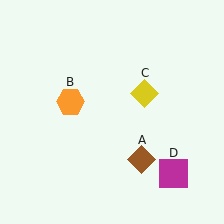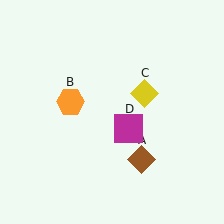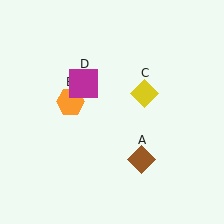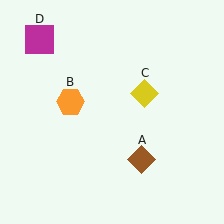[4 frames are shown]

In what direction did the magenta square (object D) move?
The magenta square (object D) moved up and to the left.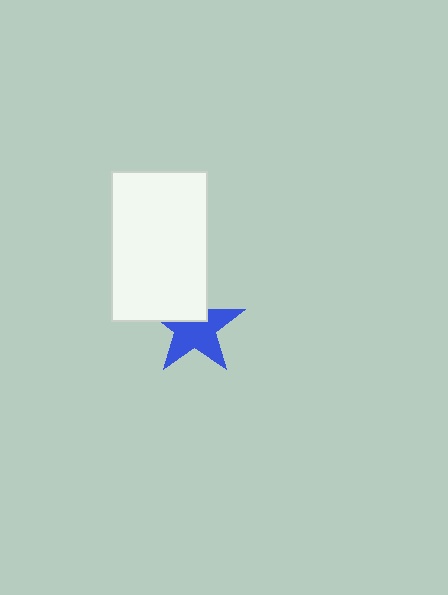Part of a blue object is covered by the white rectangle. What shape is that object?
It is a star.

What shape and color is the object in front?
The object in front is a white rectangle.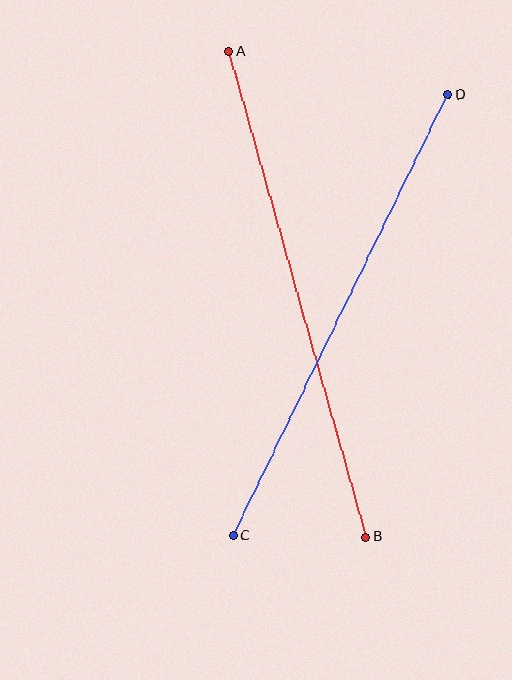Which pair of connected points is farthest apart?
Points A and B are farthest apart.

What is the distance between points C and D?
The distance is approximately 490 pixels.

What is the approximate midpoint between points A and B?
The midpoint is at approximately (297, 294) pixels.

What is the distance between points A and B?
The distance is approximately 504 pixels.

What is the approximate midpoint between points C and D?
The midpoint is at approximately (341, 315) pixels.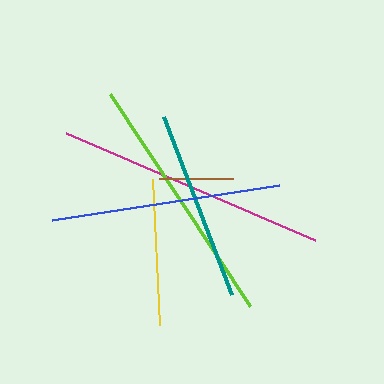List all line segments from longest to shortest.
From longest to shortest: magenta, lime, blue, teal, yellow, brown.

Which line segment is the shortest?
The brown line is the shortest at approximately 74 pixels.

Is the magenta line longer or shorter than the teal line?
The magenta line is longer than the teal line.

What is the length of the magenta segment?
The magenta segment is approximately 271 pixels long.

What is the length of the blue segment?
The blue segment is approximately 230 pixels long.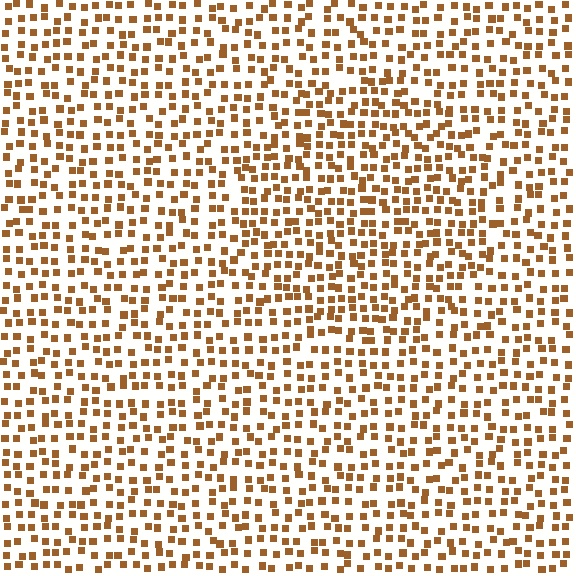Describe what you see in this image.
The image contains small brown elements arranged at two different densities. A circle-shaped region is visible where the elements are more densely packed than the surrounding area.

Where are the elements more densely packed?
The elements are more densely packed inside the circle boundary.